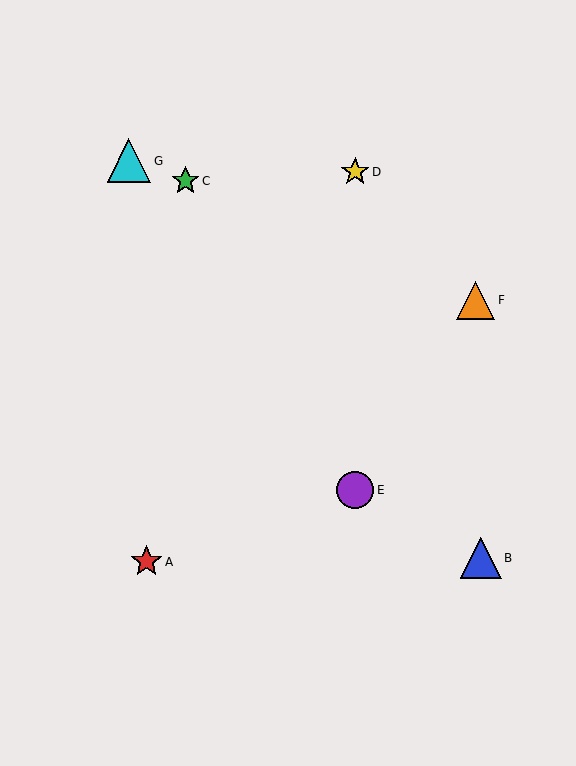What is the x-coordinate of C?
Object C is at x≈185.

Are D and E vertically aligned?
Yes, both are at x≈355.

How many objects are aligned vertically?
2 objects (D, E) are aligned vertically.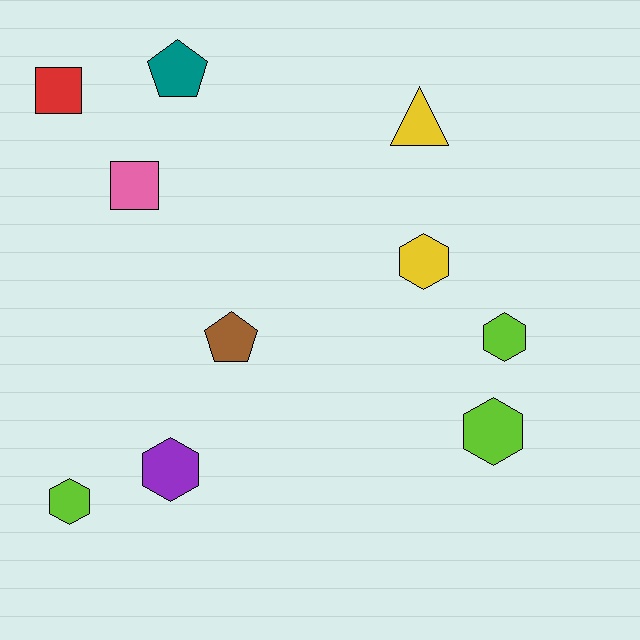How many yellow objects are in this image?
There are 2 yellow objects.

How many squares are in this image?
There are 2 squares.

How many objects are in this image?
There are 10 objects.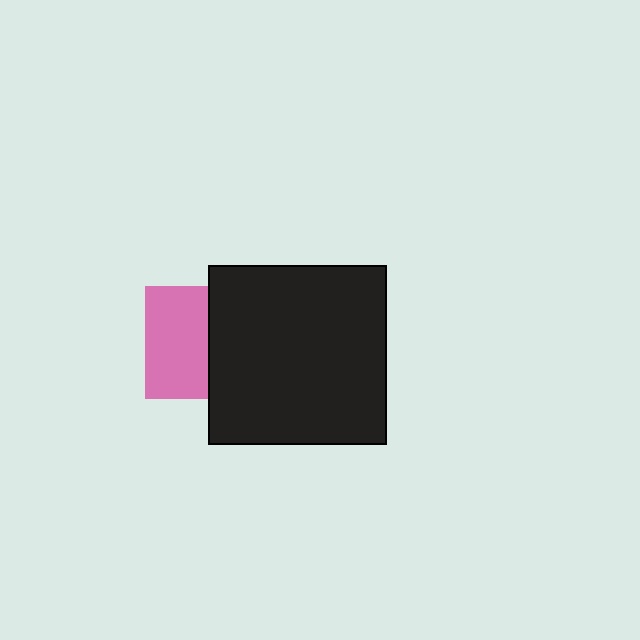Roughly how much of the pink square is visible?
About half of it is visible (roughly 55%).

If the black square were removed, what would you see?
You would see the complete pink square.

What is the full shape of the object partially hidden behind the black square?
The partially hidden object is a pink square.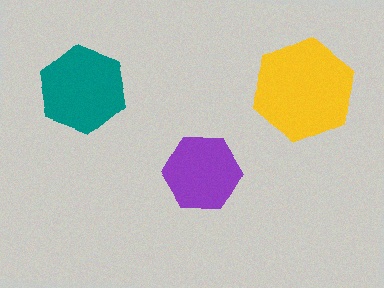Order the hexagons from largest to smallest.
the yellow one, the teal one, the purple one.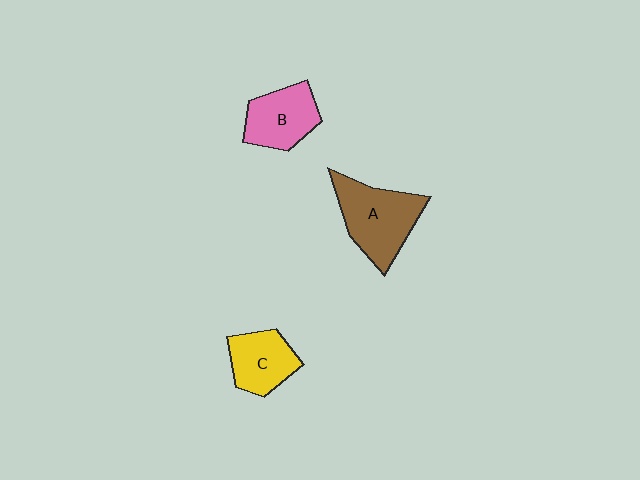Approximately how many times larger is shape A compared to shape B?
Approximately 1.4 times.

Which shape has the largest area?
Shape A (brown).